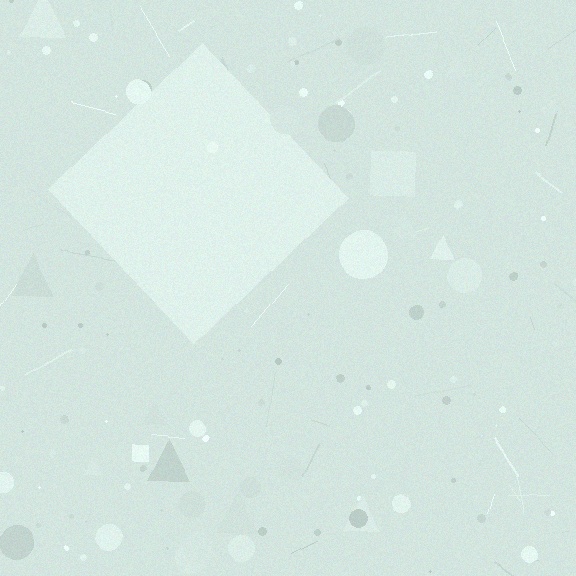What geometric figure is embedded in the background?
A diamond is embedded in the background.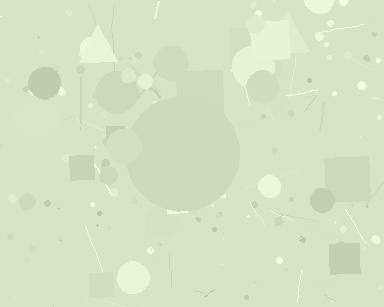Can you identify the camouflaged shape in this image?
The camouflaged shape is a circle.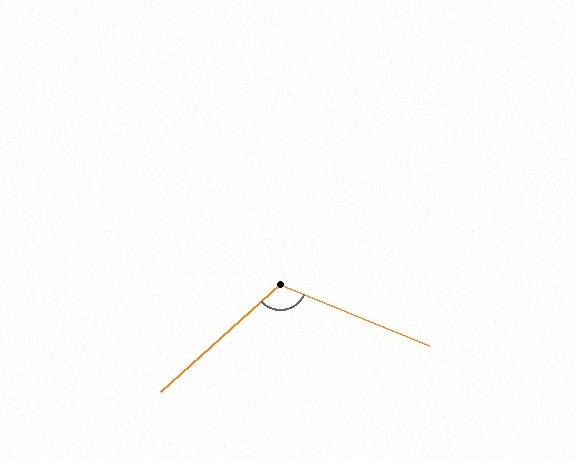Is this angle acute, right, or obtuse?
It is obtuse.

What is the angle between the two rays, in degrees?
Approximately 116 degrees.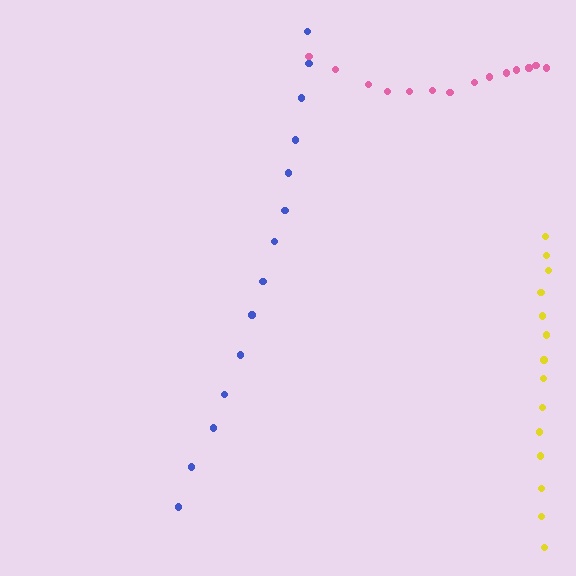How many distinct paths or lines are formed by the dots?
There are 3 distinct paths.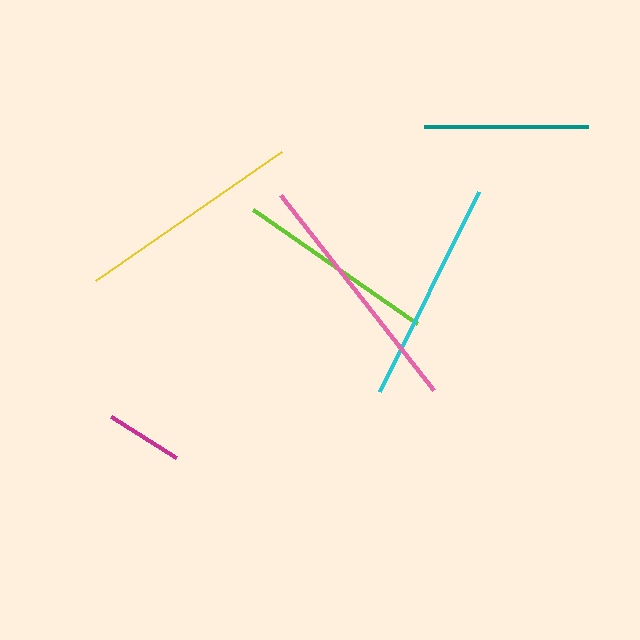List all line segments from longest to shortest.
From longest to shortest: pink, yellow, cyan, lime, teal, magenta.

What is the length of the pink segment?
The pink segment is approximately 248 pixels long.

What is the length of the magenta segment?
The magenta segment is approximately 77 pixels long.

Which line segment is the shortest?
The magenta line is the shortest at approximately 77 pixels.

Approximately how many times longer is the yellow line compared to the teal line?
The yellow line is approximately 1.4 times the length of the teal line.